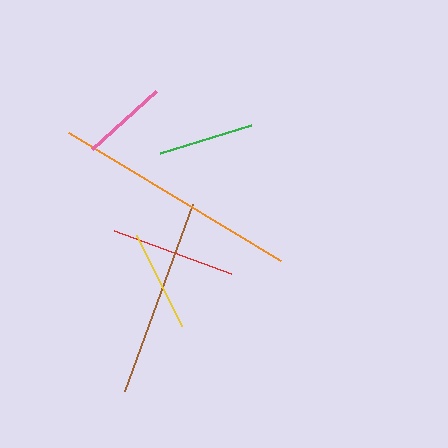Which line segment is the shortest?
The pink line is the shortest at approximately 86 pixels.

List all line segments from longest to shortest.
From longest to shortest: orange, brown, red, yellow, green, pink.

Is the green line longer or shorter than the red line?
The red line is longer than the green line.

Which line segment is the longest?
The orange line is the longest at approximately 247 pixels.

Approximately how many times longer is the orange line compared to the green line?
The orange line is approximately 2.6 times the length of the green line.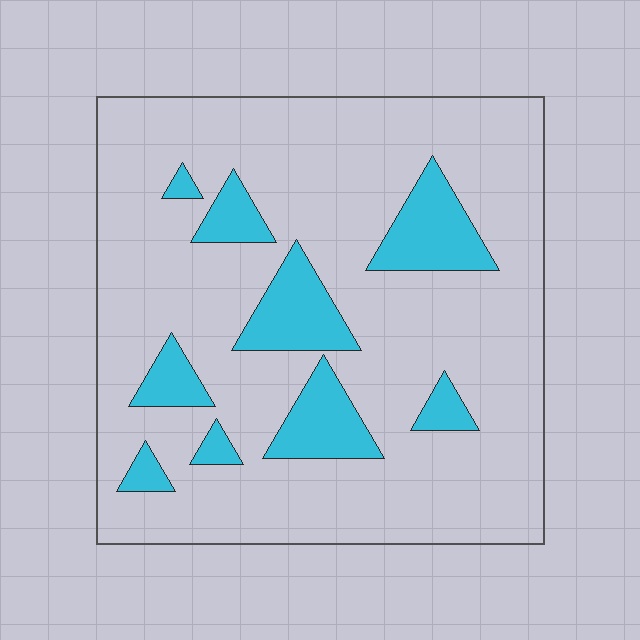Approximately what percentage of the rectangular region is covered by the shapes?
Approximately 15%.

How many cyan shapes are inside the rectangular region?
9.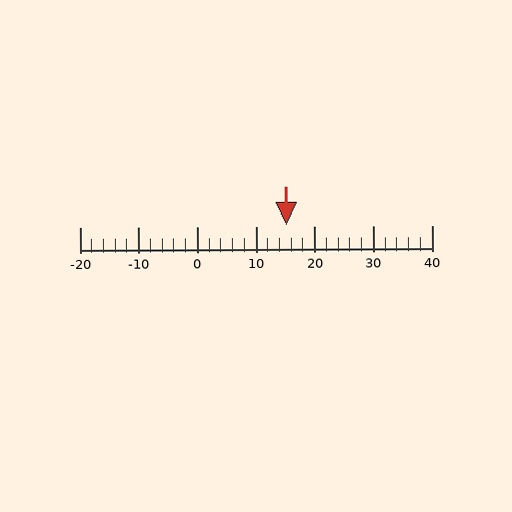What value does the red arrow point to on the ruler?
The red arrow points to approximately 15.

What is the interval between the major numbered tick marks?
The major tick marks are spaced 10 units apart.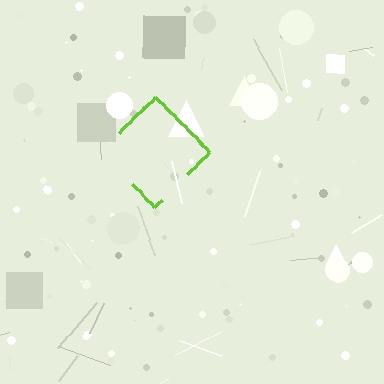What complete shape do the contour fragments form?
The contour fragments form a diamond.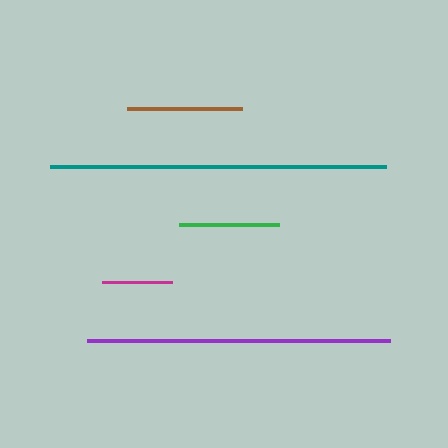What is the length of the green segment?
The green segment is approximately 100 pixels long.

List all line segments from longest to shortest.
From longest to shortest: teal, purple, brown, green, magenta.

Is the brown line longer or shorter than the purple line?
The purple line is longer than the brown line.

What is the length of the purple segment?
The purple segment is approximately 303 pixels long.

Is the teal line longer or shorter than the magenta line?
The teal line is longer than the magenta line.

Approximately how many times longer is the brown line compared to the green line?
The brown line is approximately 1.1 times the length of the green line.